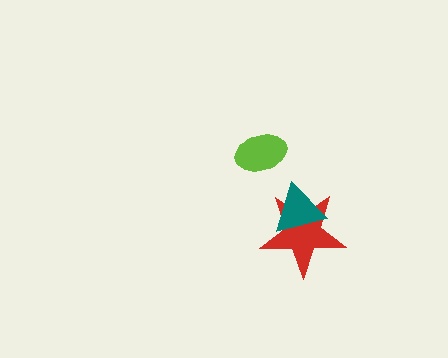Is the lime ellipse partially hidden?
No, no other shape covers it.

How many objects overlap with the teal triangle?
1 object overlaps with the teal triangle.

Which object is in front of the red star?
The teal triangle is in front of the red star.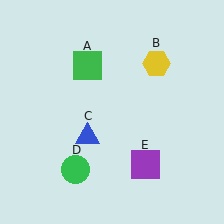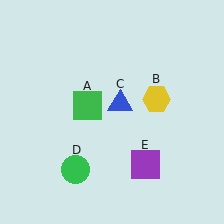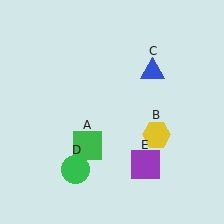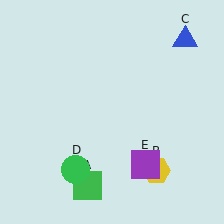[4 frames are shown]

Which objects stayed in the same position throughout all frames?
Green circle (object D) and purple square (object E) remained stationary.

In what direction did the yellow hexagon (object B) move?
The yellow hexagon (object B) moved down.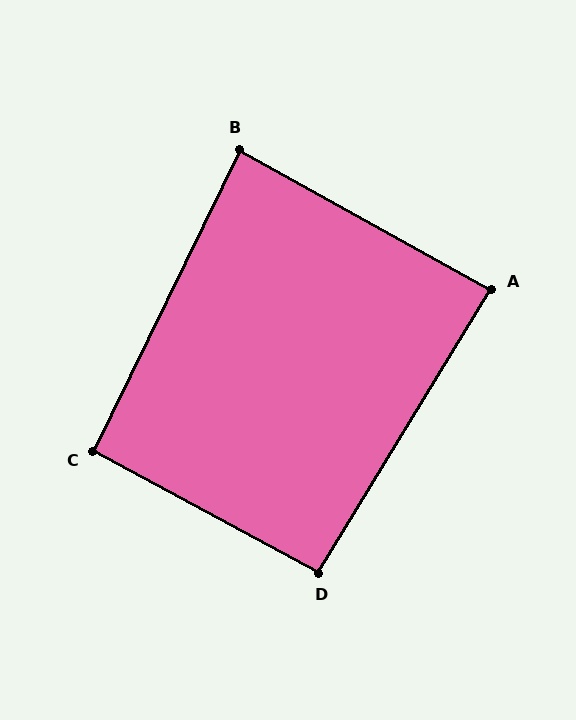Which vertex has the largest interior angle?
D, at approximately 93 degrees.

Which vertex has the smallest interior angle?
B, at approximately 87 degrees.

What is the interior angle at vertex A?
Approximately 88 degrees (approximately right).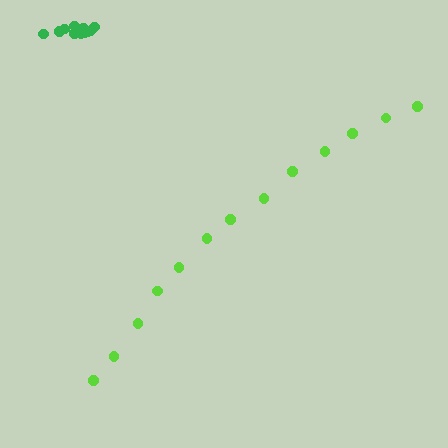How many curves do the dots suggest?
There are 2 distinct paths.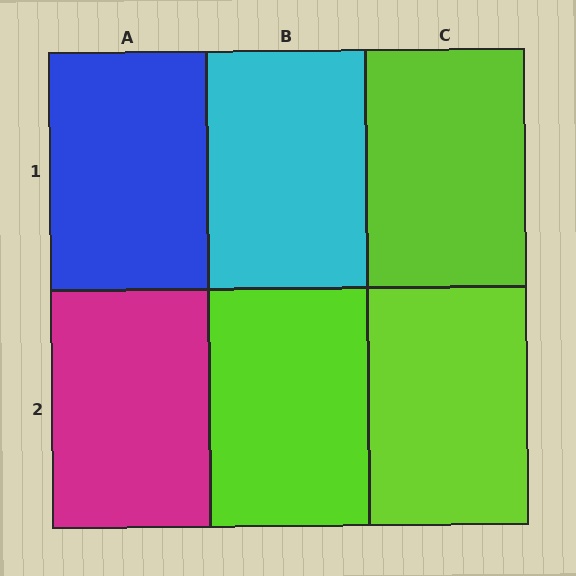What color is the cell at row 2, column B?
Lime.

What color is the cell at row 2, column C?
Lime.